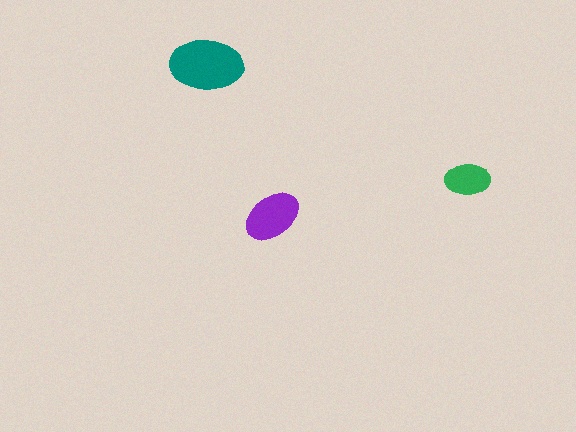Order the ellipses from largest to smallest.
the teal one, the purple one, the green one.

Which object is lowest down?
The purple ellipse is bottommost.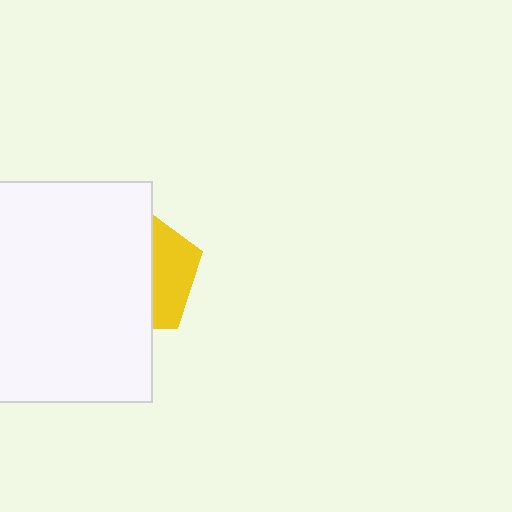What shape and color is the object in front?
The object in front is a white rectangle.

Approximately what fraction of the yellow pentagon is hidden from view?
Roughly 67% of the yellow pentagon is hidden behind the white rectangle.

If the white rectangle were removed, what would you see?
You would see the complete yellow pentagon.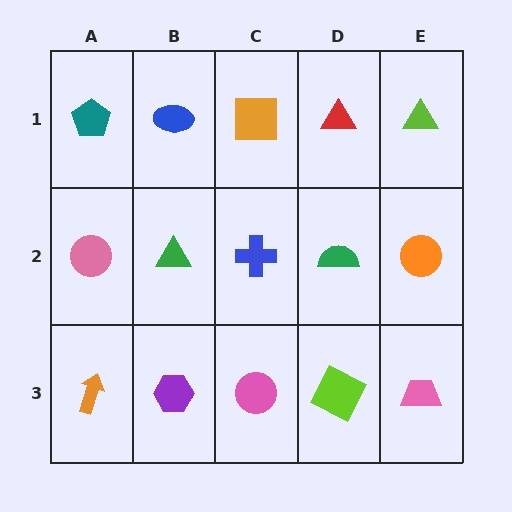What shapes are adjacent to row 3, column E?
An orange circle (row 2, column E), a lime square (row 3, column D).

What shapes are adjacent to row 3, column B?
A green triangle (row 2, column B), an orange arrow (row 3, column A), a pink circle (row 3, column C).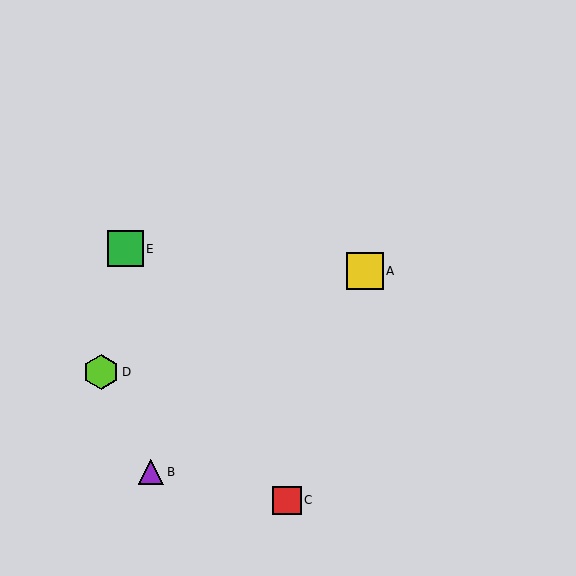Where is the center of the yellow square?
The center of the yellow square is at (365, 271).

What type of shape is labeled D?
Shape D is a lime hexagon.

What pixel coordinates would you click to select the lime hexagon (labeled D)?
Click at (101, 372) to select the lime hexagon D.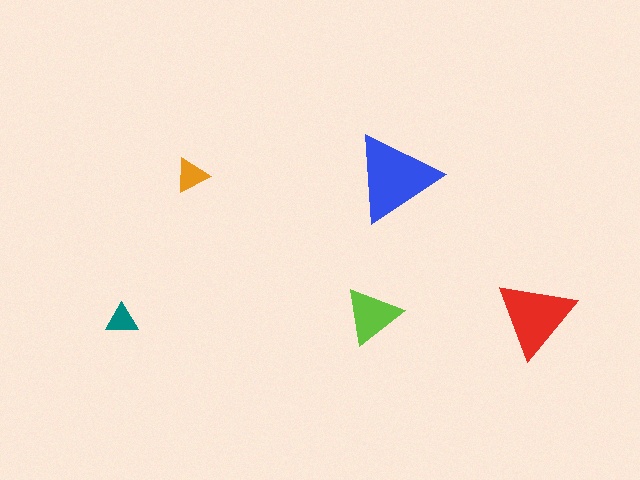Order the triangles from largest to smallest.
the blue one, the red one, the lime one, the orange one, the teal one.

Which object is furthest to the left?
The teal triangle is leftmost.